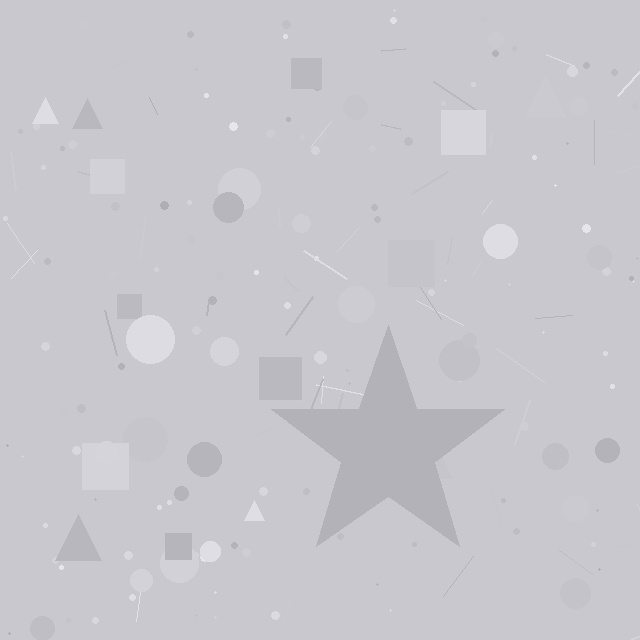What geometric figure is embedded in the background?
A star is embedded in the background.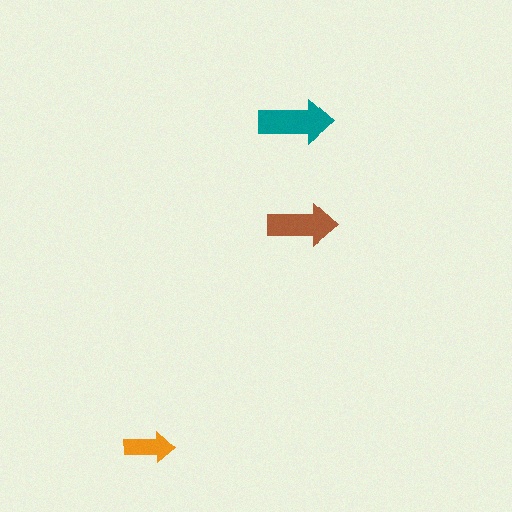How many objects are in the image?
There are 3 objects in the image.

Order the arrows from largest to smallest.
the teal one, the brown one, the orange one.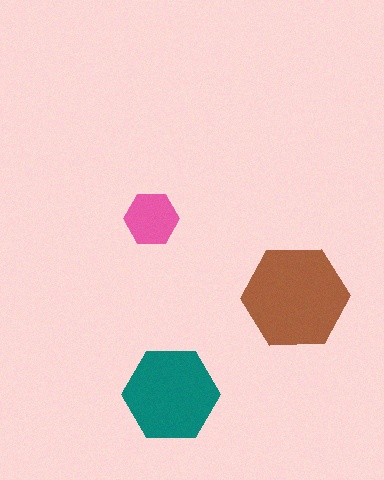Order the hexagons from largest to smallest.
the brown one, the teal one, the pink one.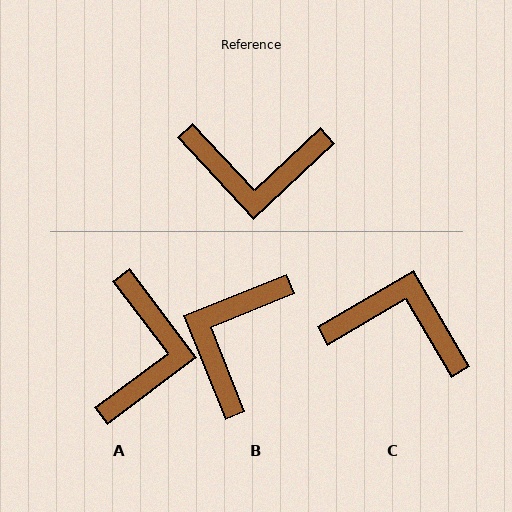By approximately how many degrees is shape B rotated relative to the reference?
Approximately 111 degrees clockwise.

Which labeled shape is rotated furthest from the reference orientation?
C, about 167 degrees away.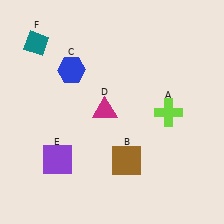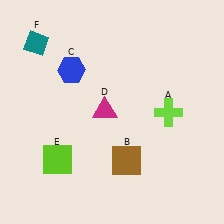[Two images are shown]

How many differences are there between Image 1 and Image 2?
There is 1 difference between the two images.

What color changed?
The square (E) changed from purple in Image 1 to lime in Image 2.